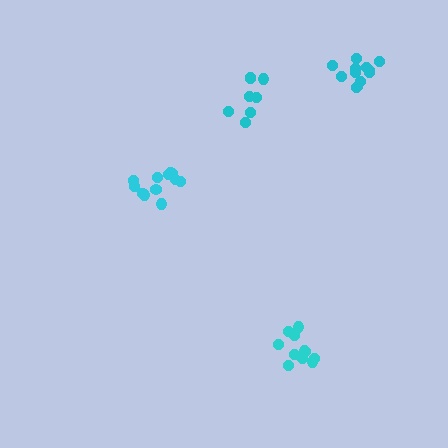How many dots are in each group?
Group 1: 12 dots, Group 2: 8 dots, Group 3: 11 dots, Group 4: 12 dots (43 total).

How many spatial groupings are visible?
There are 4 spatial groupings.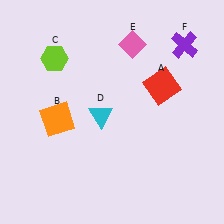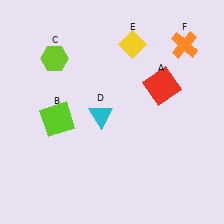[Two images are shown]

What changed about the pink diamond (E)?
In Image 1, E is pink. In Image 2, it changed to yellow.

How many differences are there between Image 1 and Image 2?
There are 3 differences between the two images.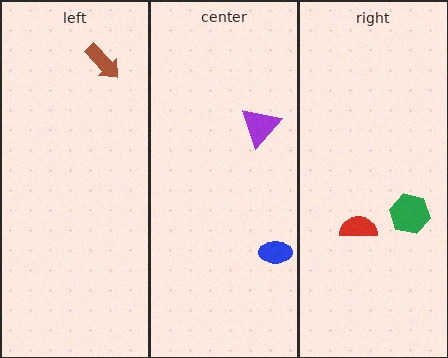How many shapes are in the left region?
1.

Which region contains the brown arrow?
The left region.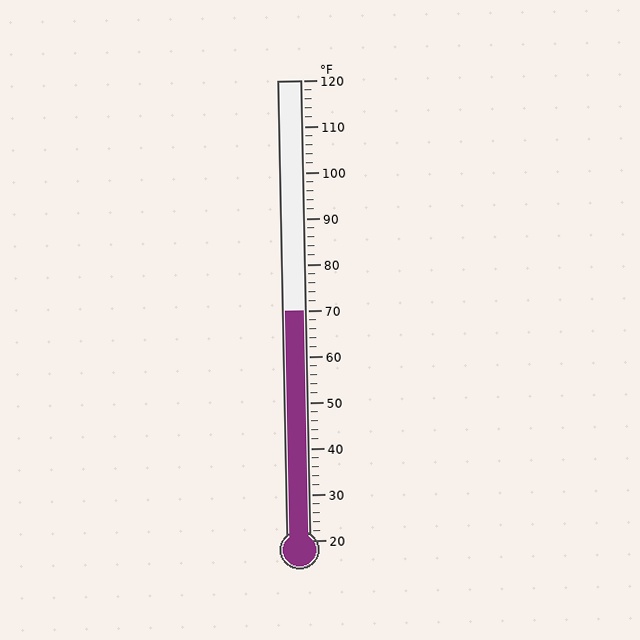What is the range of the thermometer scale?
The thermometer scale ranges from 20°F to 120°F.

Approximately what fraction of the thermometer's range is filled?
The thermometer is filled to approximately 50% of its range.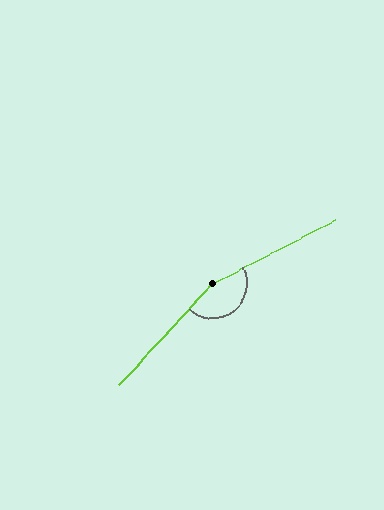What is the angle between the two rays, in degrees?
Approximately 160 degrees.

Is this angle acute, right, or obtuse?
It is obtuse.